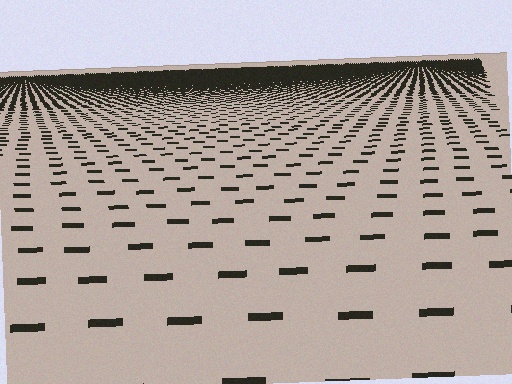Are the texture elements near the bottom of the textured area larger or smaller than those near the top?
Larger. Near the bottom, elements are closer to the viewer and appear at a bigger on-screen size.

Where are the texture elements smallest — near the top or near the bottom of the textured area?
Near the top.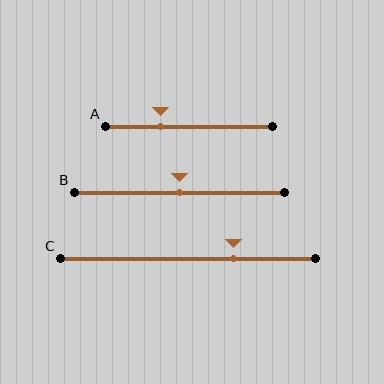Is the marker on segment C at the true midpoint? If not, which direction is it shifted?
No, the marker on segment C is shifted to the right by about 18% of the segment length.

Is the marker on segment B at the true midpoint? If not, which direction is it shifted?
Yes, the marker on segment B is at the true midpoint.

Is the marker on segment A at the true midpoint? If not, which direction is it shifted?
No, the marker on segment A is shifted to the left by about 17% of the segment length.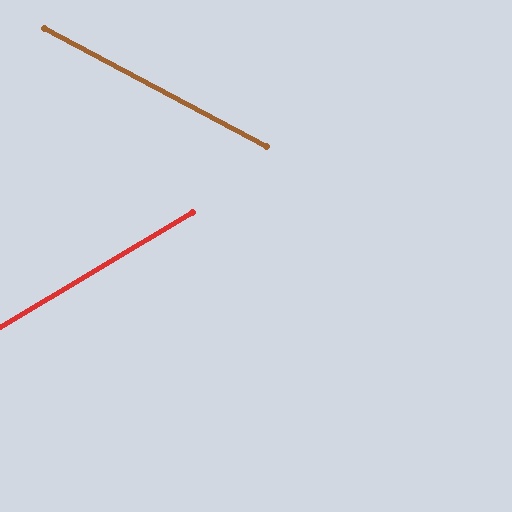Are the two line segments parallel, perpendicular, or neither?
Neither parallel nor perpendicular — they differ by about 59°.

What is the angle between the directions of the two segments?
Approximately 59 degrees.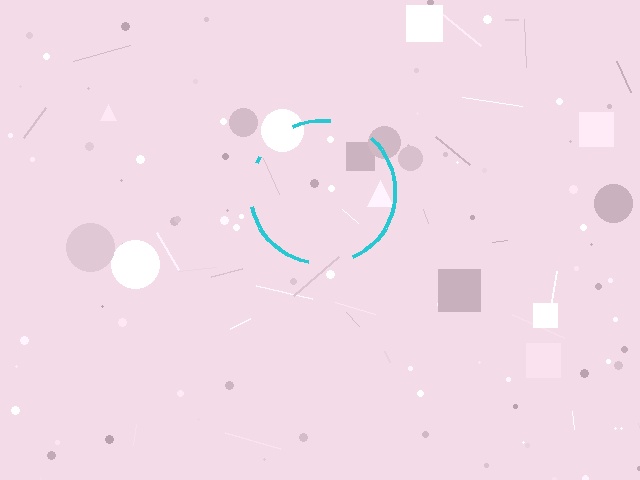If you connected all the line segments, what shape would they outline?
They would outline a circle.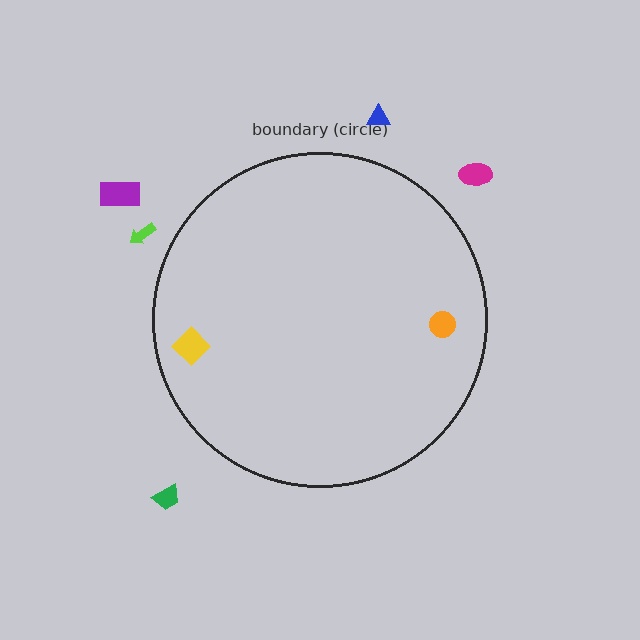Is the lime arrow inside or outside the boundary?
Outside.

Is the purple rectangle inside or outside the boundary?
Outside.